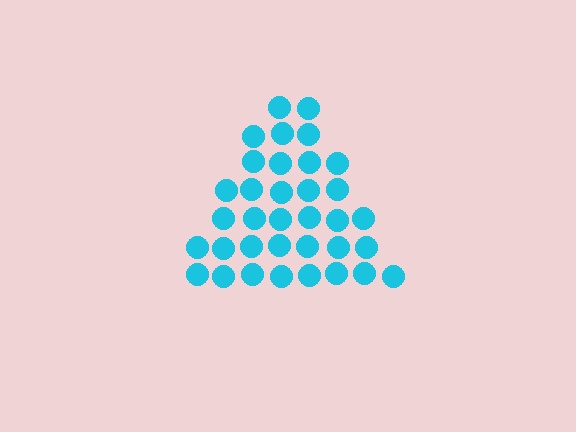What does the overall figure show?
The overall figure shows a triangle.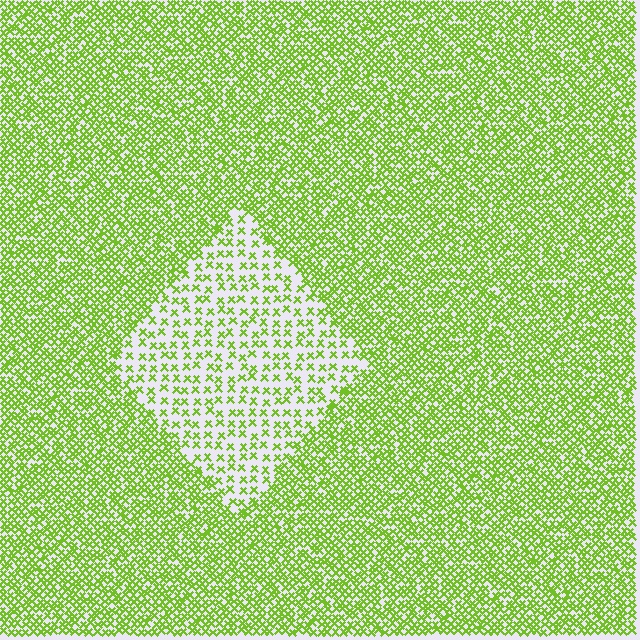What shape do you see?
I see a diamond.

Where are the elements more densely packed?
The elements are more densely packed outside the diamond boundary.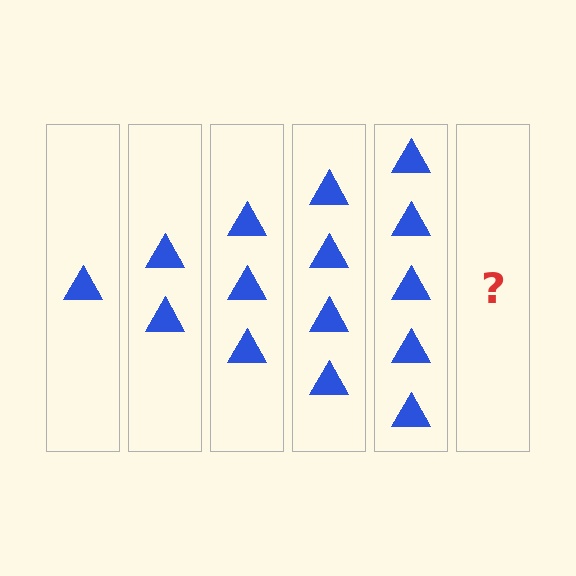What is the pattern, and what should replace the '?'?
The pattern is that each step adds one more triangle. The '?' should be 6 triangles.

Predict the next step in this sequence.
The next step is 6 triangles.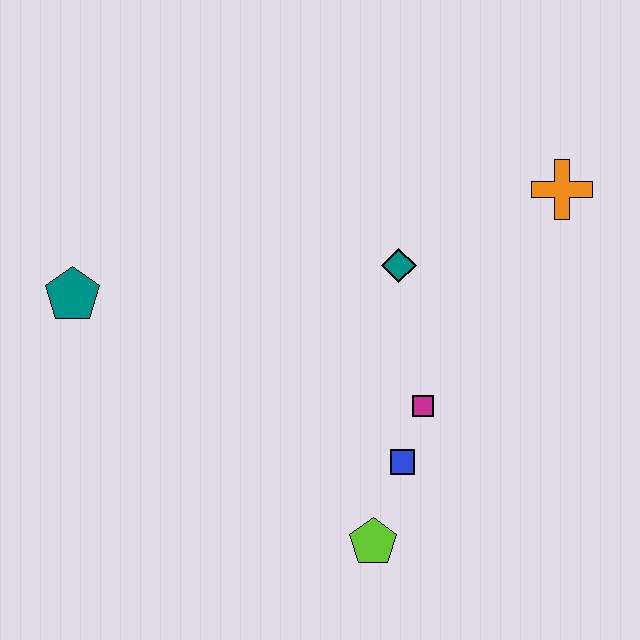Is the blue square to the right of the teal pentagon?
Yes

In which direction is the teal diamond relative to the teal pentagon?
The teal diamond is to the right of the teal pentagon.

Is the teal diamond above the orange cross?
No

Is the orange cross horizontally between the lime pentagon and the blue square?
No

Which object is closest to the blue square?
The magenta square is closest to the blue square.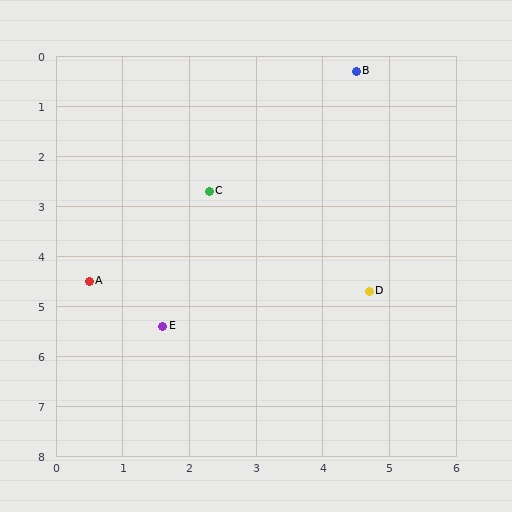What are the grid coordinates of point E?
Point E is at approximately (1.6, 5.4).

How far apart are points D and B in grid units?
Points D and B are about 4.4 grid units apart.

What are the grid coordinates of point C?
Point C is at approximately (2.3, 2.7).